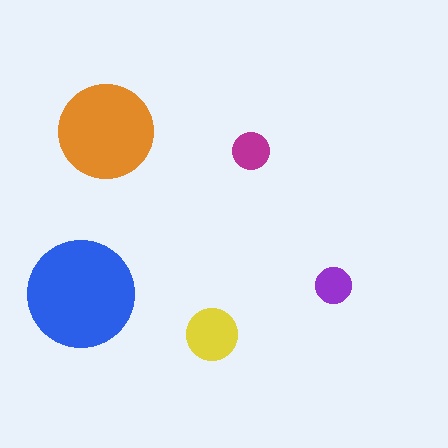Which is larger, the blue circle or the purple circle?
The blue one.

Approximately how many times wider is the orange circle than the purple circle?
About 2.5 times wider.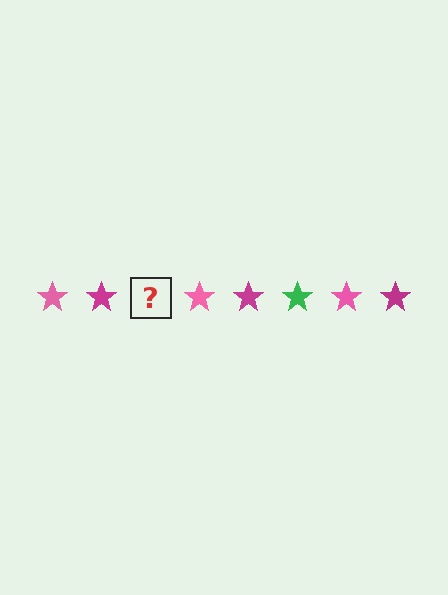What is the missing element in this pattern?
The missing element is a green star.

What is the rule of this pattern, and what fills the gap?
The rule is that the pattern cycles through pink, magenta, green stars. The gap should be filled with a green star.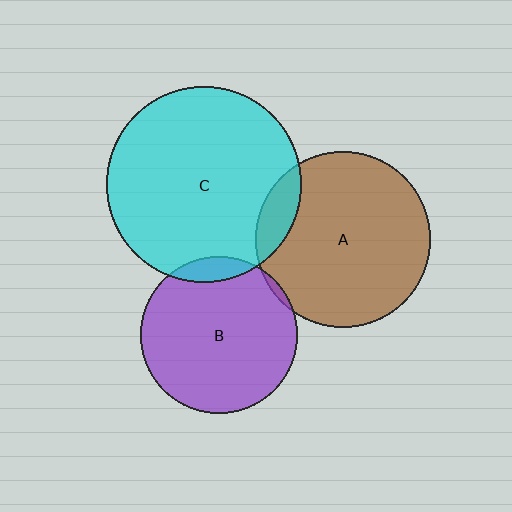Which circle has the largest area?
Circle C (cyan).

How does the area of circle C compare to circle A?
Approximately 1.2 times.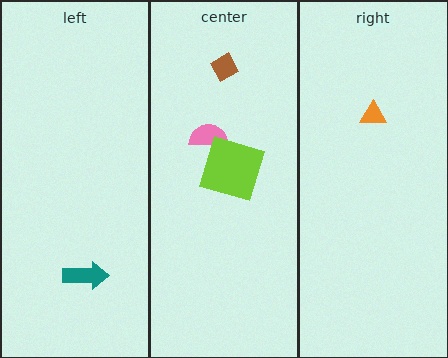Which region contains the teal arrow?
The left region.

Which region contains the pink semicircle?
The center region.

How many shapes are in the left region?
1.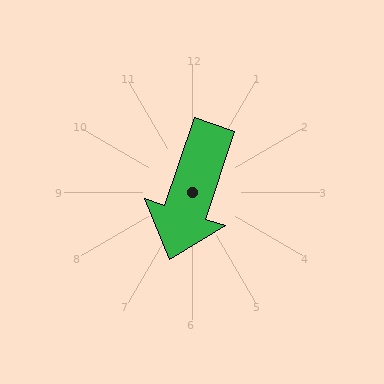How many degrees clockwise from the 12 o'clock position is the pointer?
Approximately 198 degrees.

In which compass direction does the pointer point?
South.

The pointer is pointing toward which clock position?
Roughly 7 o'clock.